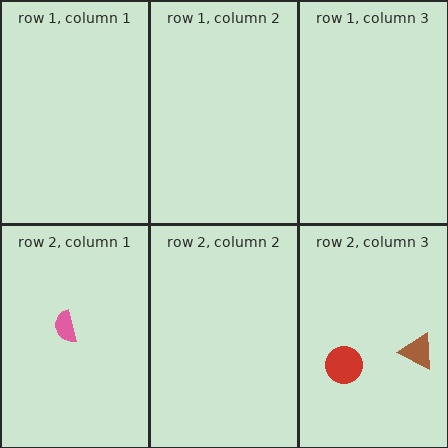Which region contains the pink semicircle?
The row 2, column 1 region.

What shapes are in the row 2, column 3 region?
The brown triangle, the red circle.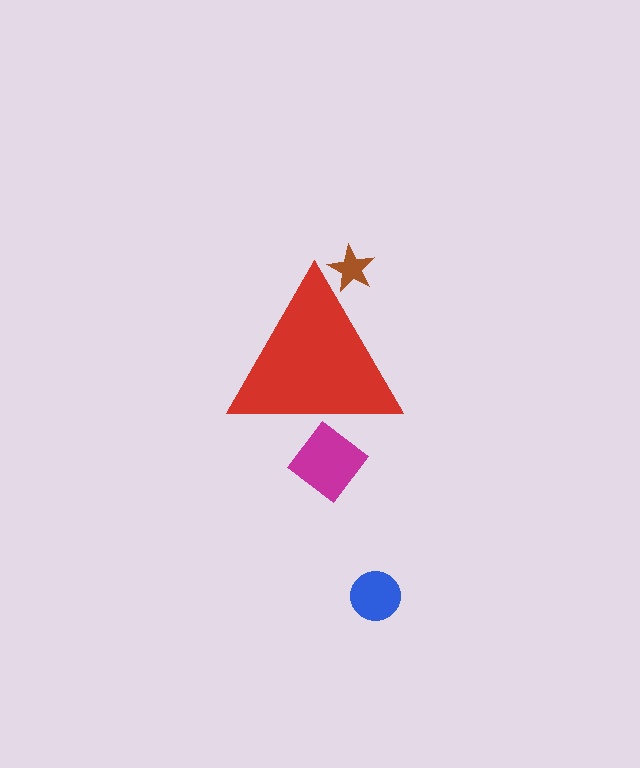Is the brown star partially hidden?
Yes, the brown star is partially hidden behind the red triangle.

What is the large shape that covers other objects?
A red triangle.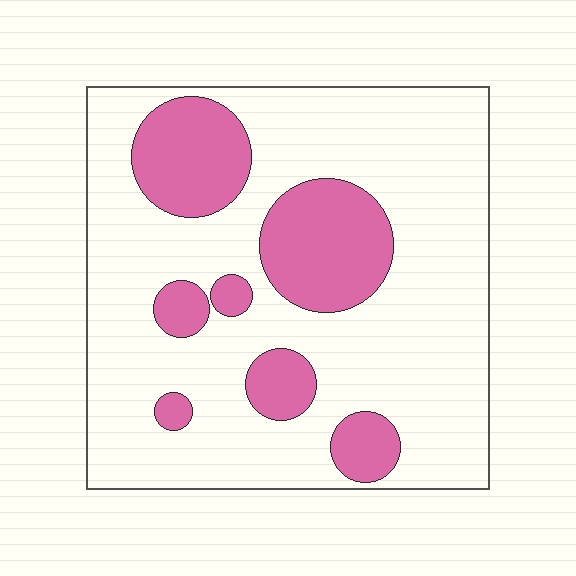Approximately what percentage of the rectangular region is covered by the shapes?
Approximately 25%.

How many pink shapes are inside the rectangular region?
7.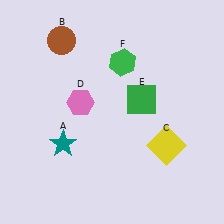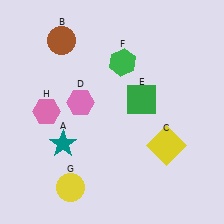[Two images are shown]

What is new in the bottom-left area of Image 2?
A yellow circle (G) was added in the bottom-left area of Image 2.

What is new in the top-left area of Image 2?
A pink hexagon (H) was added in the top-left area of Image 2.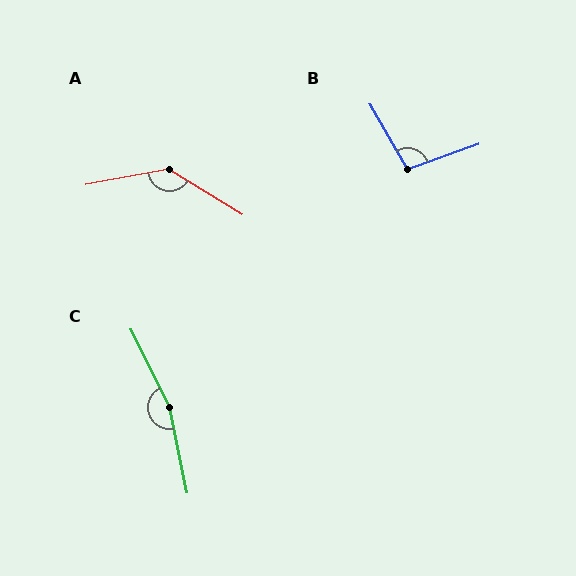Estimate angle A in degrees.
Approximately 138 degrees.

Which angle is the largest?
C, at approximately 166 degrees.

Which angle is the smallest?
B, at approximately 100 degrees.